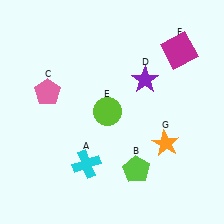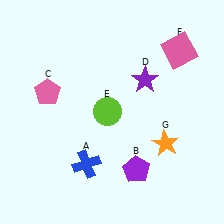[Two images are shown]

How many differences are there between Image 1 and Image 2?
There are 3 differences between the two images.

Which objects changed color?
A changed from cyan to blue. B changed from lime to purple. F changed from magenta to pink.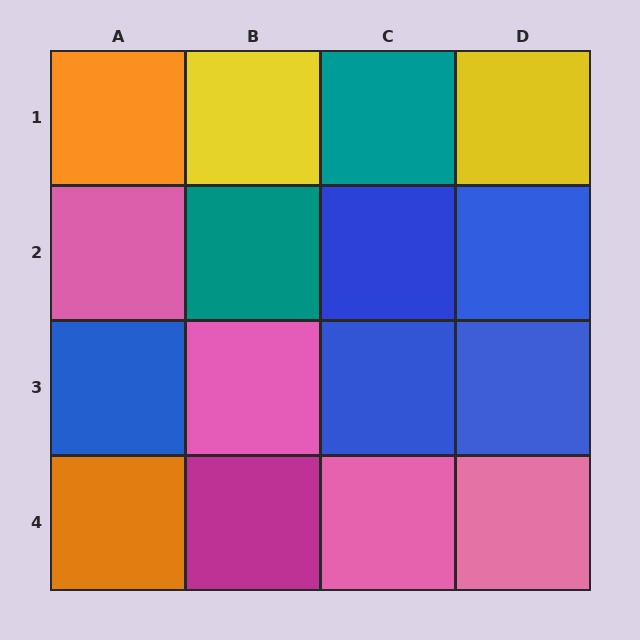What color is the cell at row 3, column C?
Blue.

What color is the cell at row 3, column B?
Pink.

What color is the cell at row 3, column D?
Blue.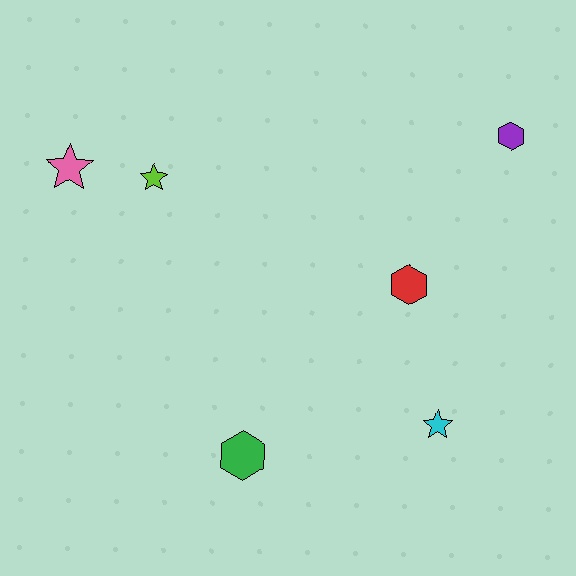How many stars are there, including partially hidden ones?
There are 3 stars.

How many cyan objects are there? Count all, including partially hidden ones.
There is 1 cyan object.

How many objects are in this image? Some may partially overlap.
There are 6 objects.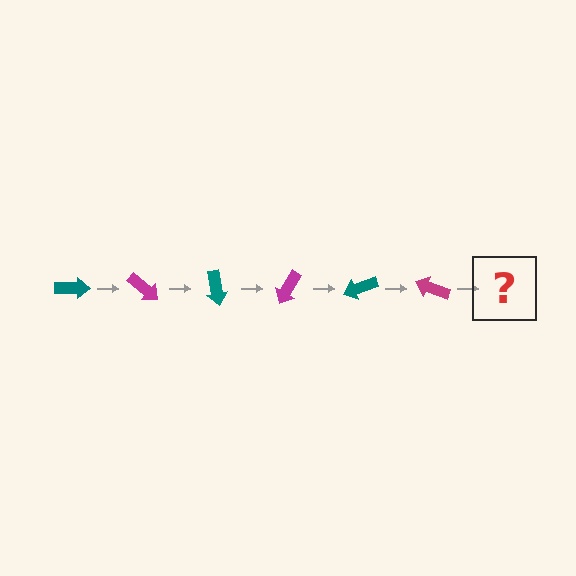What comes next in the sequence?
The next element should be a teal arrow, rotated 240 degrees from the start.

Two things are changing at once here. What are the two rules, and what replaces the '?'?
The two rules are that it rotates 40 degrees each step and the color cycles through teal and magenta. The '?' should be a teal arrow, rotated 240 degrees from the start.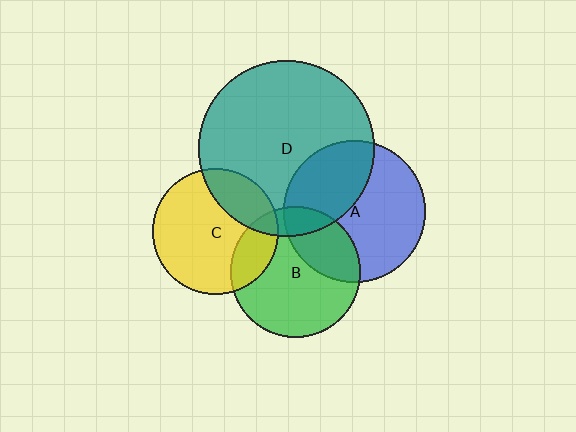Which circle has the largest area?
Circle D (teal).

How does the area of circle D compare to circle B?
Approximately 1.8 times.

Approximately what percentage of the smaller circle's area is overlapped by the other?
Approximately 30%.